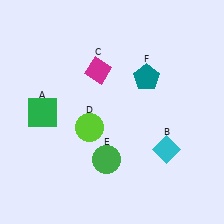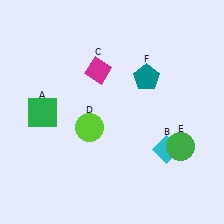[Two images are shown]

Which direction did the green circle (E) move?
The green circle (E) moved right.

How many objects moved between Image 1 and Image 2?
1 object moved between the two images.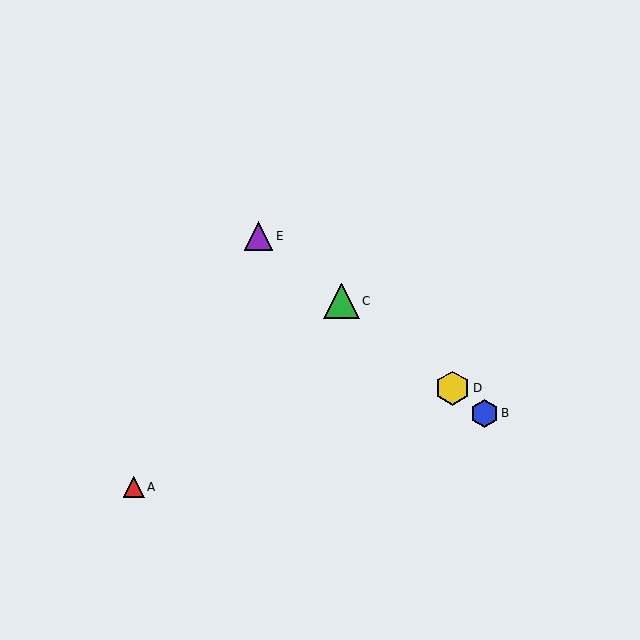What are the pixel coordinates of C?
Object C is at (341, 301).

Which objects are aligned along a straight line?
Objects B, C, D, E are aligned along a straight line.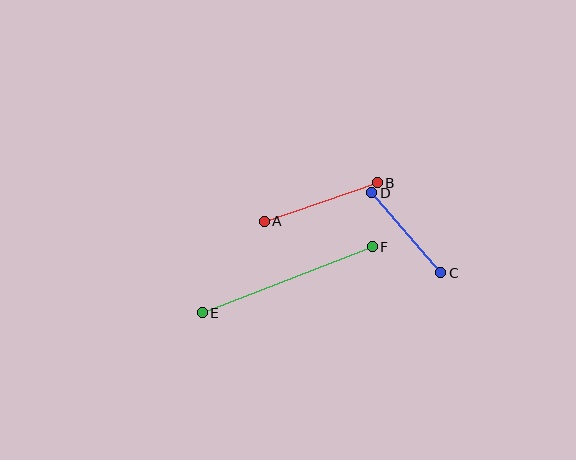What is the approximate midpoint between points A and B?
The midpoint is at approximately (321, 202) pixels.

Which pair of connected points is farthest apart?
Points E and F are farthest apart.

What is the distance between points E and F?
The distance is approximately 182 pixels.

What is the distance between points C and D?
The distance is approximately 106 pixels.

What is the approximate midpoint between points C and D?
The midpoint is at approximately (406, 233) pixels.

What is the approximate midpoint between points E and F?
The midpoint is at approximately (287, 280) pixels.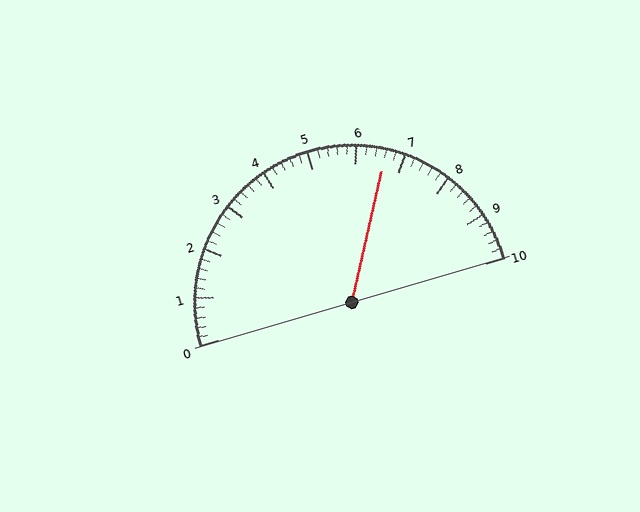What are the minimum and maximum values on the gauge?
The gauge ranges from 0 to 10.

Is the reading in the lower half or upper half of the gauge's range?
The reading is in the upper half of the range (0 to 10).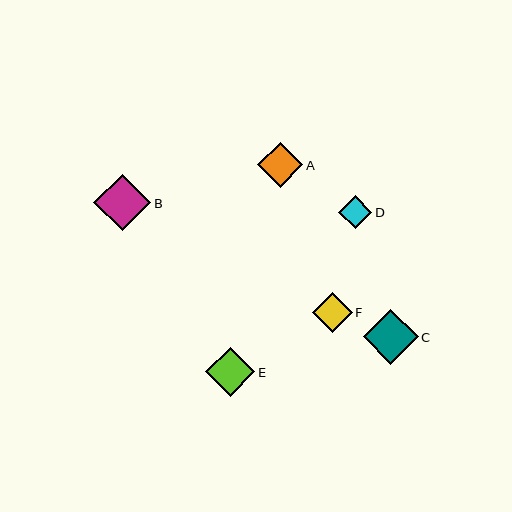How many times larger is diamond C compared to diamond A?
Diamond C is approximately 1.2 times the size of diamond A.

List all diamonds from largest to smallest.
From largest to smallest: B, C, E, A, F, D.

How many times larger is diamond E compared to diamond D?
Diamond E is approximately 1.5 times the size of diamond D.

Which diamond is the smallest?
Diamond D is the smallest with a size of approximately 33 pixels.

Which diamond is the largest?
Diamond B is the largest with a size of approximately 57 pixels.